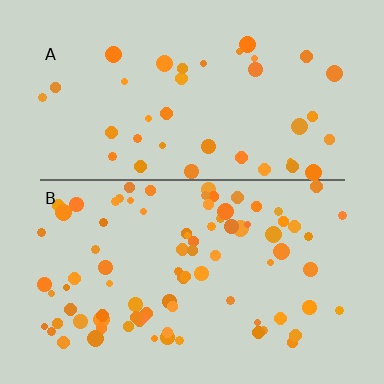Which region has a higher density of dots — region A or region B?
B (the bottom).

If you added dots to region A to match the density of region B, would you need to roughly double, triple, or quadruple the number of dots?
Approximately double.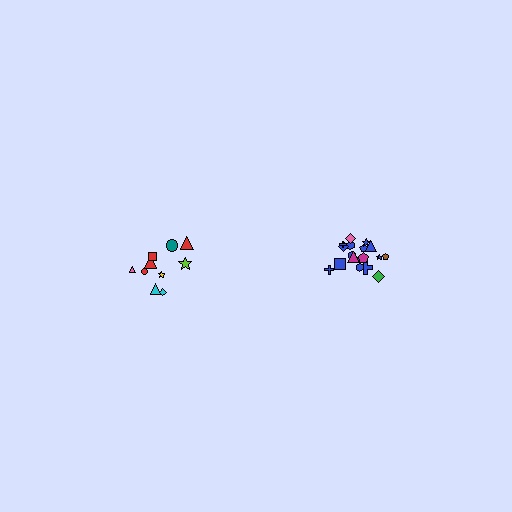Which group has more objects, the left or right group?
The right group.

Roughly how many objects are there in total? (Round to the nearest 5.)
Roughly 30 objects in total.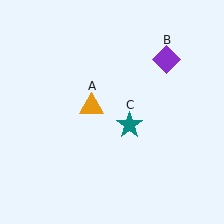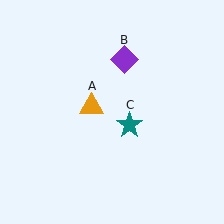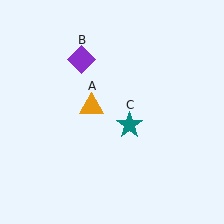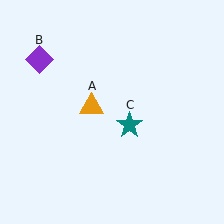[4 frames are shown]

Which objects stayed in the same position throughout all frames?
Orange triangle (object A) and teal star (object C) remained stationary.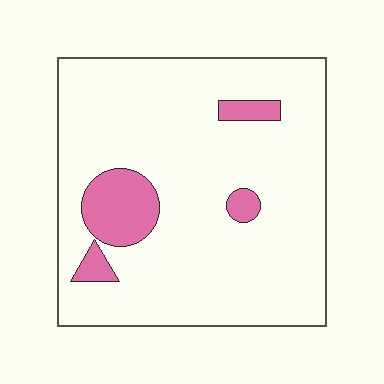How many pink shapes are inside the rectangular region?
4.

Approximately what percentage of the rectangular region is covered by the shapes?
Approximately 10%.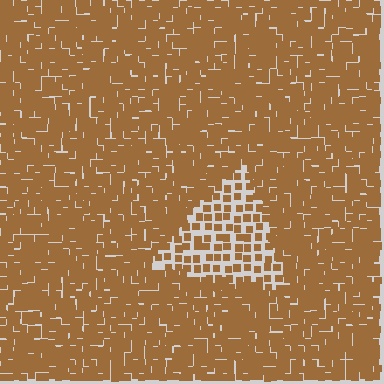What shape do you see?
I see a triangle.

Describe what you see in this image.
The image contains small brown elements arranged at two different densities. A triangle-shaped region is visible where the elements are less densely packed than the surrounding area.